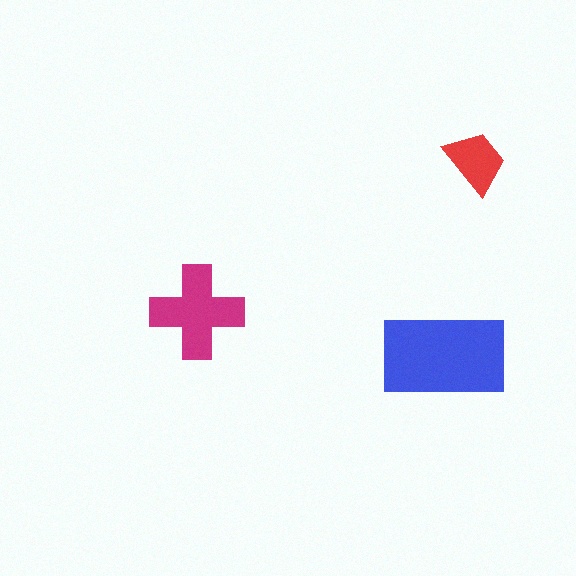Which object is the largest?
The blue rectangle.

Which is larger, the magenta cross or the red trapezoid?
The magenta cross.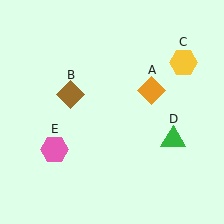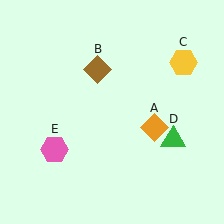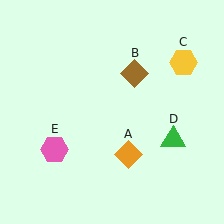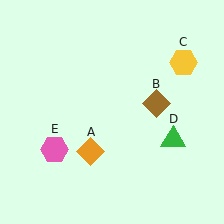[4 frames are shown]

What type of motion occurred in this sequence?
The orange diamond (object A), brown diamond (object B) rotated clockwise around the center of the scene.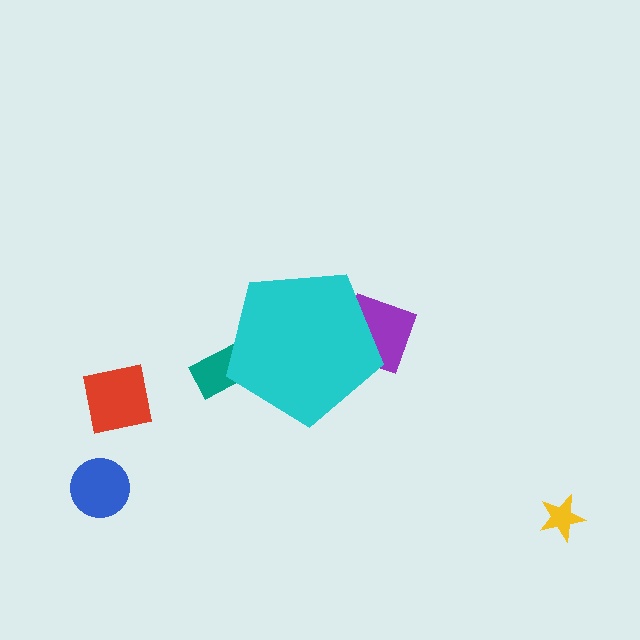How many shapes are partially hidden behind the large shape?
2 shapes are partially hidden.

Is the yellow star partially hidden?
No, the yellow star is fully visible.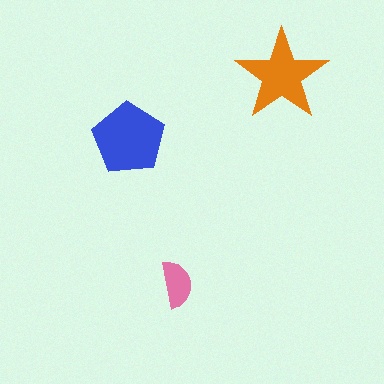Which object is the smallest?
The pink semicircle.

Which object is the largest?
The blue pentagon.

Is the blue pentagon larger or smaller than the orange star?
Larger.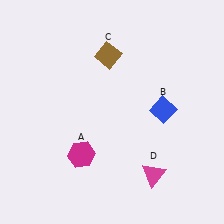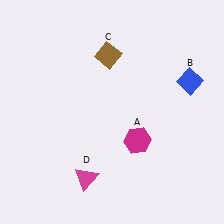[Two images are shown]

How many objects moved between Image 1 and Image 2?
3 objects moved between the two images.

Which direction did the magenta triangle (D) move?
The magenta triangle (D) moved left.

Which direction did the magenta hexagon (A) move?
The magenta hexagon (A) moved right.